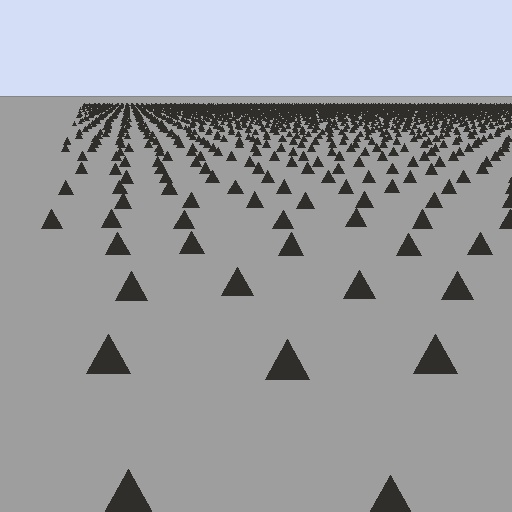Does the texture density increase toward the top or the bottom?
Density increases toward the top.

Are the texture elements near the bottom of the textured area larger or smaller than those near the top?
Larger. Near the bottom, elements are closer to the viewer and appear at a bigger on-screen size.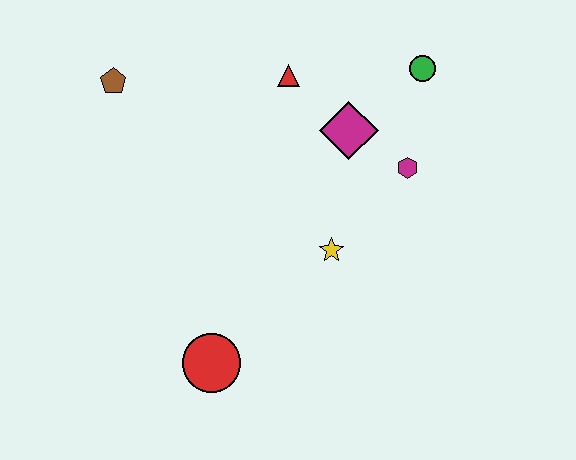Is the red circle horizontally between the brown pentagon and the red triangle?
Yes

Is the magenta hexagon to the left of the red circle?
No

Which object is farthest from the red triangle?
The red circle is farthest from the red triangle.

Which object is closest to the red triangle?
The magenta diamond is closest to the red triangle.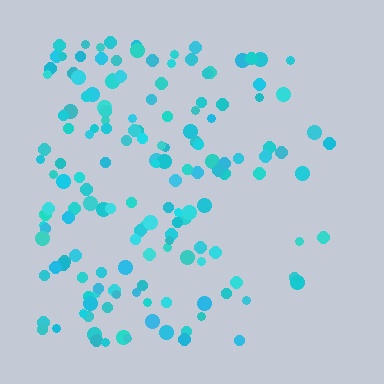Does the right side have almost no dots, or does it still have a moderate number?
Still a moderate number, just noticeably fewer than the left.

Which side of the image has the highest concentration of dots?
The left.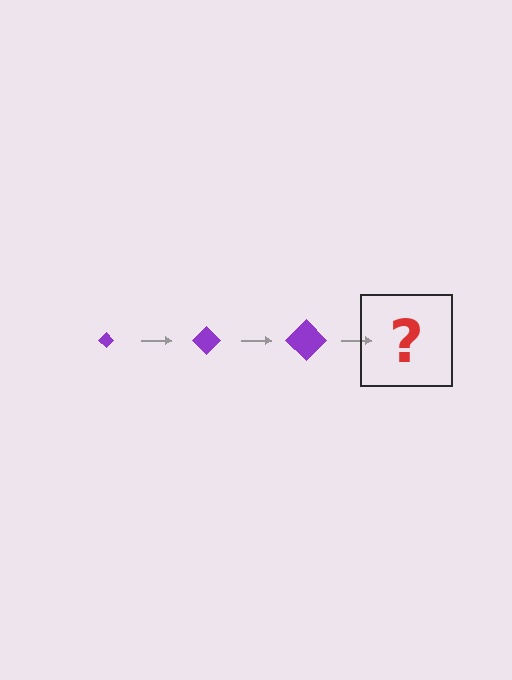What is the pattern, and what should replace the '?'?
The pattern is that the diamond gets progressively larger each step. The '?' should be a purple diamond, larger than the previous one.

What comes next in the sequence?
The next element should be a purple diamond, larger than the previous one.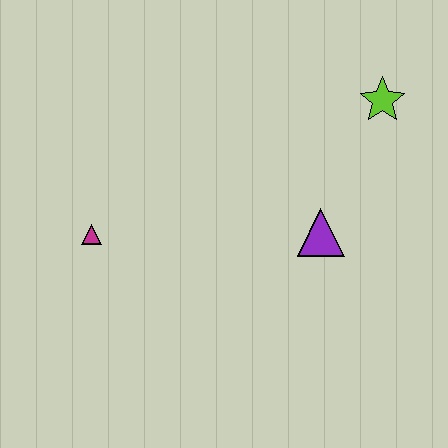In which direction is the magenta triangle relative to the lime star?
The magenta triangle is to the left of the lime star.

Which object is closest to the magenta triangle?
The purple triangle is closest to the magenta triangle.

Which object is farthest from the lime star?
The magenta triangle is farthest from the lime star.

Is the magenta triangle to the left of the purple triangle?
Yes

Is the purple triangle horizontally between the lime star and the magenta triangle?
Yes